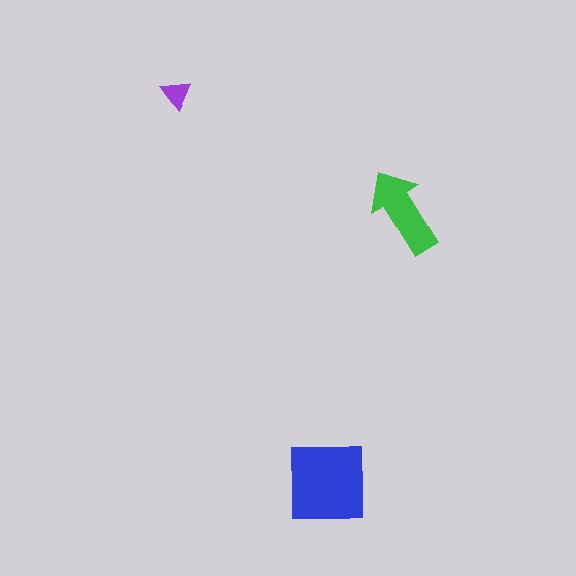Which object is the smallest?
The purple triangle.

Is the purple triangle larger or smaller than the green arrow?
Smaller.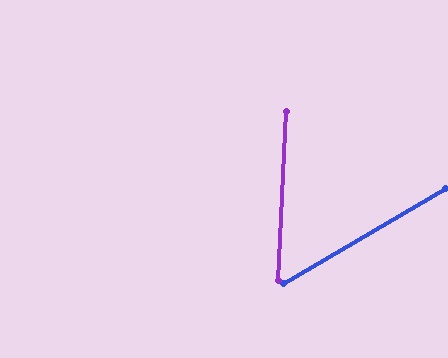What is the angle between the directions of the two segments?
Approximately 57 degrees.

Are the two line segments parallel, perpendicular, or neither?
Neither parallel nor perpendicular — they differ by about 57°.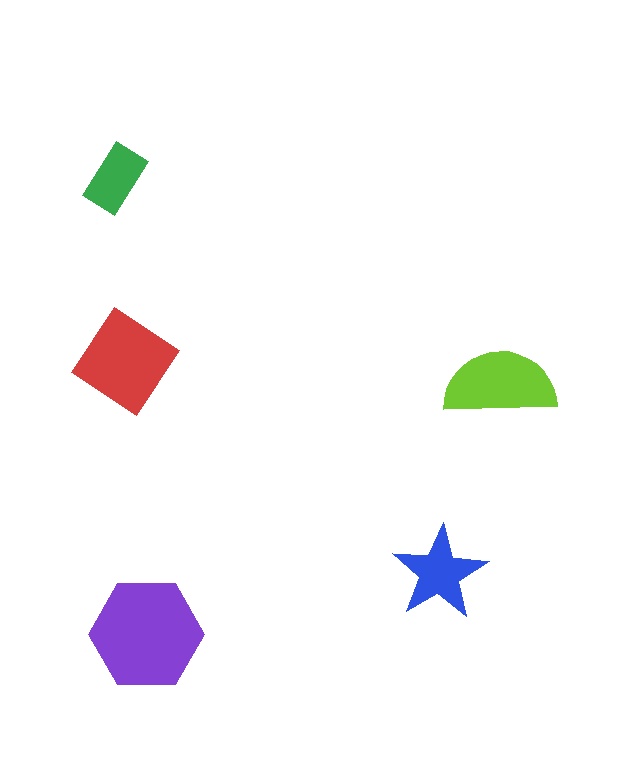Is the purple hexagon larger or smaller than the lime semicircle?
Larger.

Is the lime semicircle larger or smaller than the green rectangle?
Larger.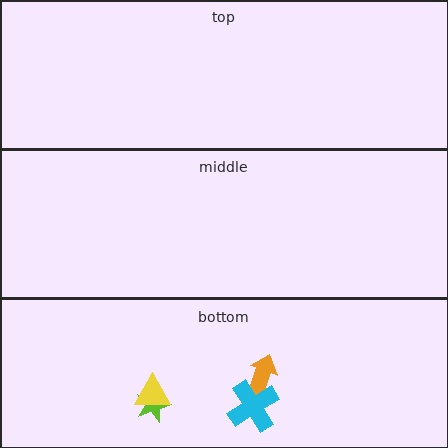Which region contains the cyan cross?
The bottom region.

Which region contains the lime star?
The bottom region.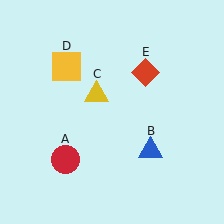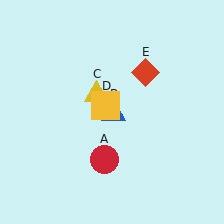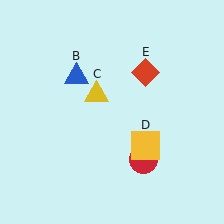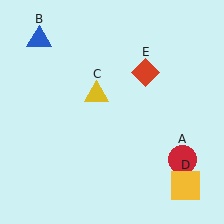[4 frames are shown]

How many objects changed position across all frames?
3 objects changed position: red circle (object A), blue triangle (object B), yellow square (object D).